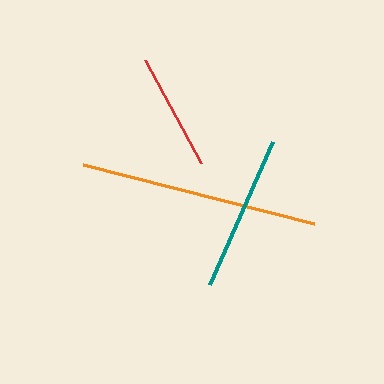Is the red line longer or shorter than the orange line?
The orange line is longer than the red line.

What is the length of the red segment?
The red segment is approximately 117 pixels long.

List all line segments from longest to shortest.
From longest to shortest: orange, teal, red.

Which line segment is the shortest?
The red line is the shortest at approximately 117 pixels.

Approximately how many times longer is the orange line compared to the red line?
The orange line is approximately 2.0 times the length of the red line.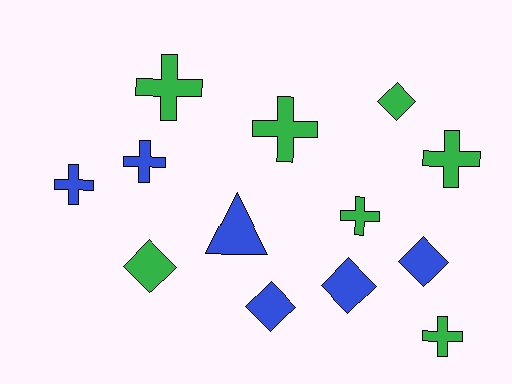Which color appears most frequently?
Green, with 7 objects.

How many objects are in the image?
There are 13 objects.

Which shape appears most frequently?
Cross, with 7 objects.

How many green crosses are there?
There are 5 green crosses.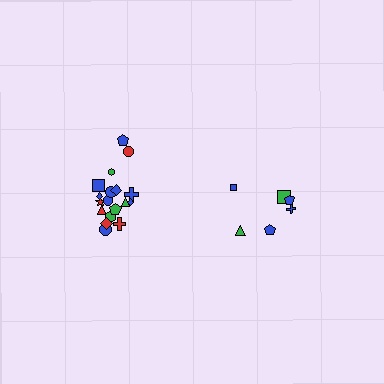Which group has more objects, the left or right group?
The left group.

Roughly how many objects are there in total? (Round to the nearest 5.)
Roughly 25 objects in total.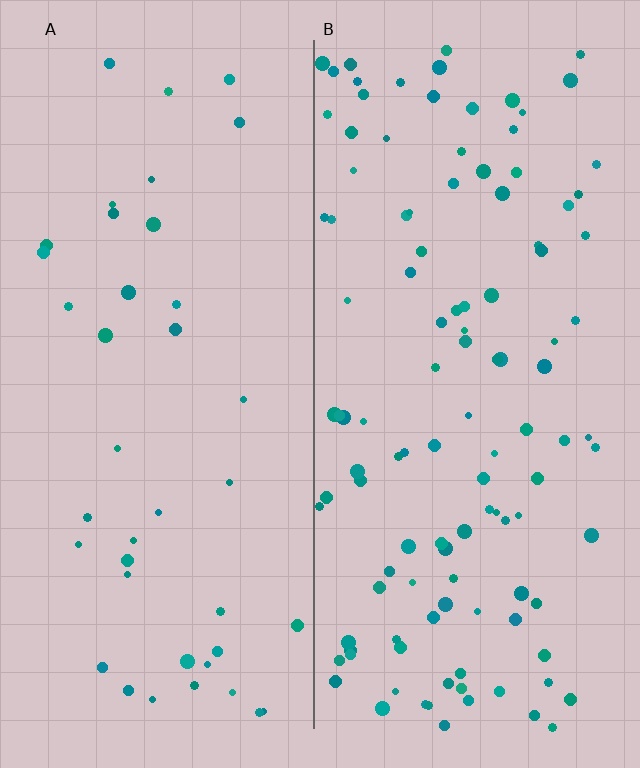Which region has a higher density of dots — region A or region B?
B (the right).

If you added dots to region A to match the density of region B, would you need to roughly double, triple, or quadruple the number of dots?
Approximately triple.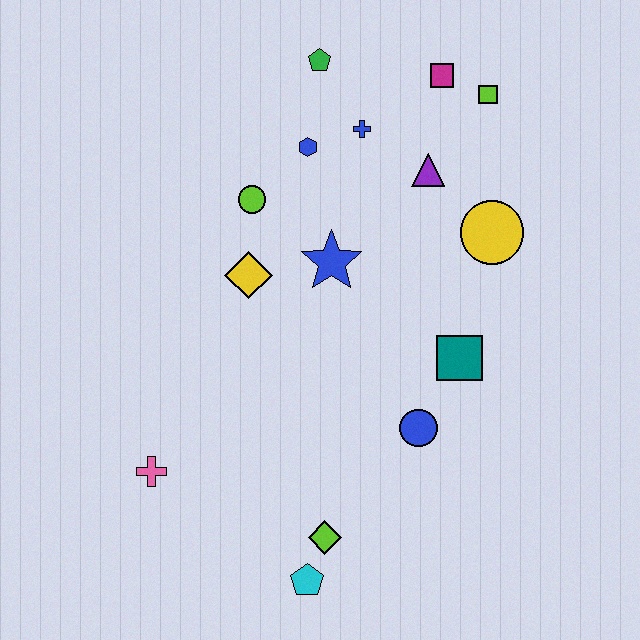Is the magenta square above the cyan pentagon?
Yes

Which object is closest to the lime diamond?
The cyan pentagon is closest to the lime diamond.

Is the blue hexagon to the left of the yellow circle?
Yes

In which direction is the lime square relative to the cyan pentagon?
The lime square is above the cyan pentagon.